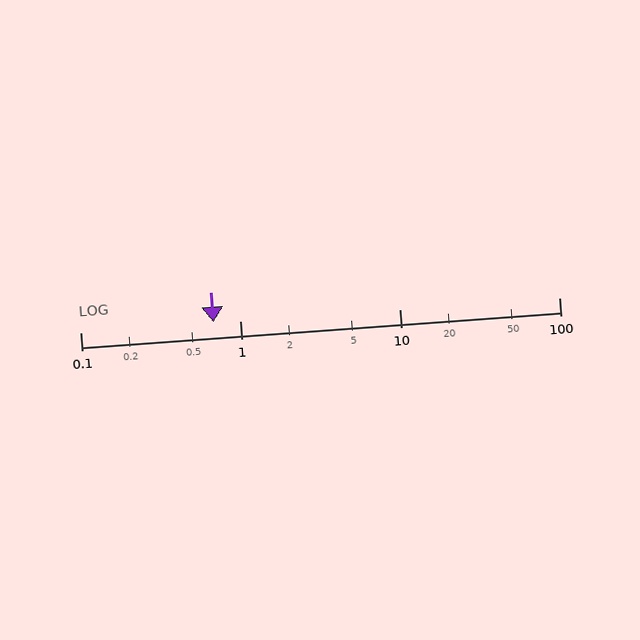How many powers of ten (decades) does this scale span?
The scale spans 3 decades, from 0.1 to 100.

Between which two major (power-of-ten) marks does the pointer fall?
The pointer is between 0.1 and 1.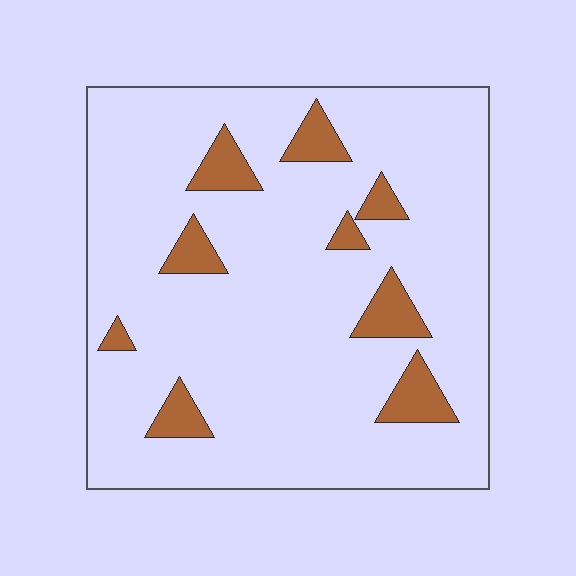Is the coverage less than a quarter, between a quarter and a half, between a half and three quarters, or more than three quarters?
Less than a quarter.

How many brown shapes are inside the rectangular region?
9.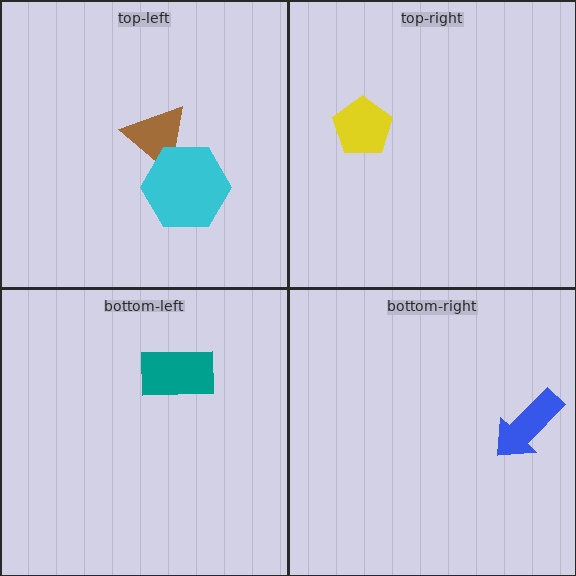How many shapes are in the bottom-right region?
1.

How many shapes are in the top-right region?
1.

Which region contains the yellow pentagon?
The top-right region.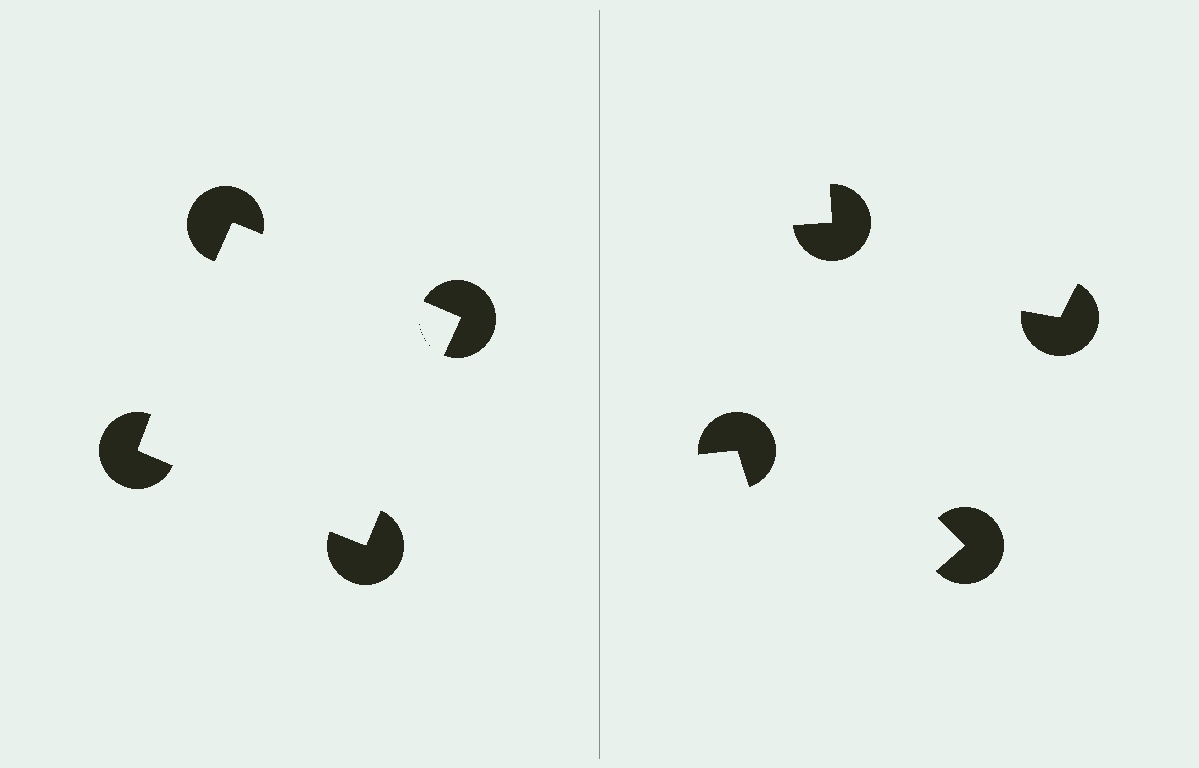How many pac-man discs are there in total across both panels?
8 — 4 on each side.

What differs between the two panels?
The pac-man discs are positioned identically on both sides; only the wedge orientations differ. On the left they align to a square; on the right they are misaligned.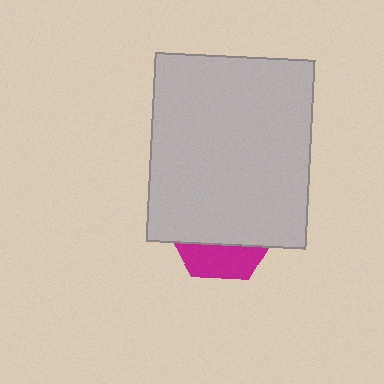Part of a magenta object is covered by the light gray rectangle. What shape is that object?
It is a hexagon.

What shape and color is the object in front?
The object in front is a light gray rectangle.